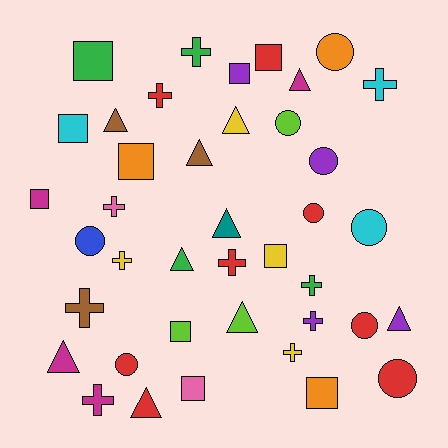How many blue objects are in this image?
There is 1 blue object.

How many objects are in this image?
There are 40 objects.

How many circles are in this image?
There are 9 circles.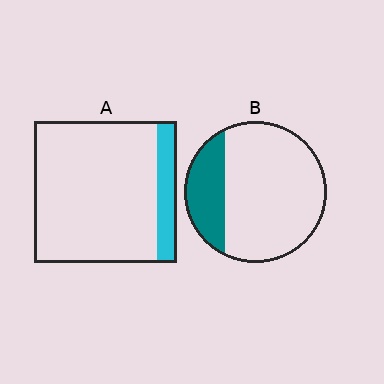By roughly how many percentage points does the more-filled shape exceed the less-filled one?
By roughly 10 percentage points (B over A).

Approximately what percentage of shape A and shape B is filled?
A is approximately 15% and B is approximately 25%.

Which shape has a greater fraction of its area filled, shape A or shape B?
Shape B.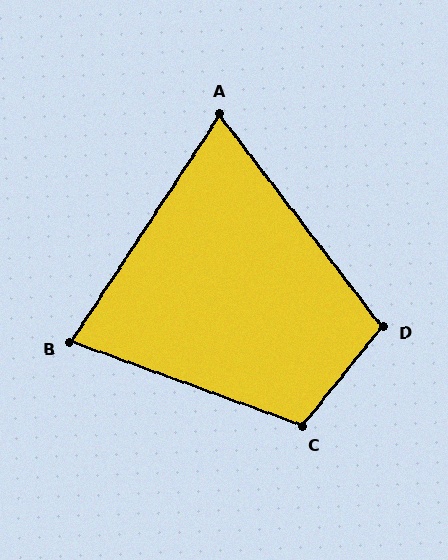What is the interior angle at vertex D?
Approximately 104 degrees (obtuse).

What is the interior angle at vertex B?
Approximately 76 degrees (acute).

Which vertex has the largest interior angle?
C, at approximately 109 degrees.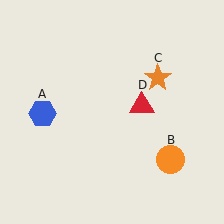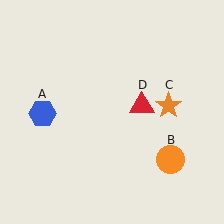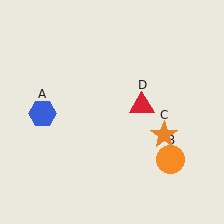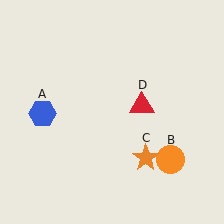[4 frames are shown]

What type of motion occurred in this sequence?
The orange star (object C) rotated clockwise around the center of the scene.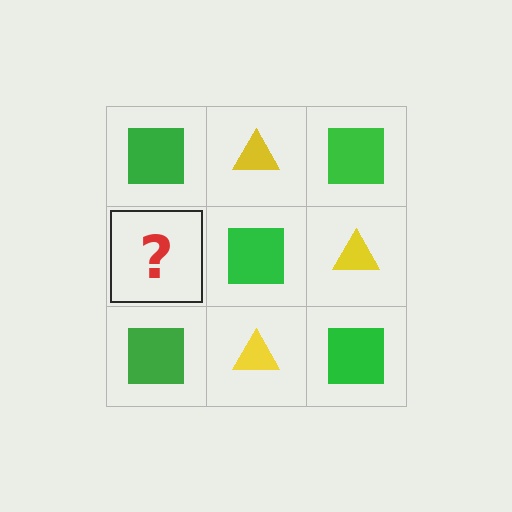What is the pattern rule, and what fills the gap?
The rule is that it alternates green square and yellow triangle in a checkerboard pattern. The gap should be filled with a yellow triangle.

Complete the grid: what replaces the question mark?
The question mark should be replaced with a yellow triangle.